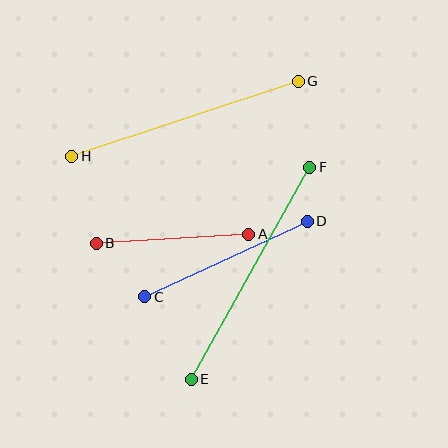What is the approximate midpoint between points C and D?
The midpoint is at approximately (226, 259) pixels.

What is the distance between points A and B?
The distance is approximately 153 pixels.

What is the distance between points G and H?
The distance is approximately 239 pixels.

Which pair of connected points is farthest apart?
Points E and F are farthest apart.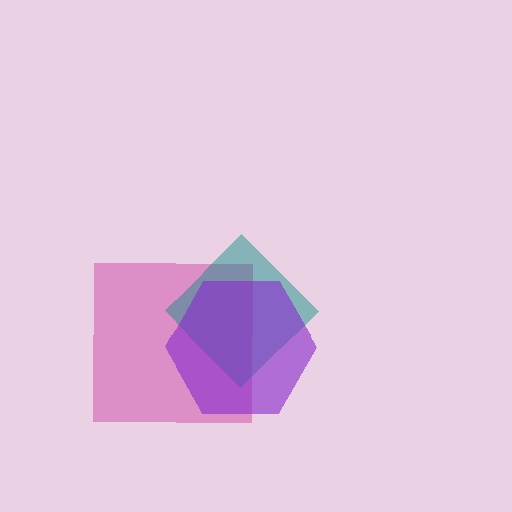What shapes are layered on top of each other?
The layered shapes are: a pink square, a teal diamond, a purple hexagon.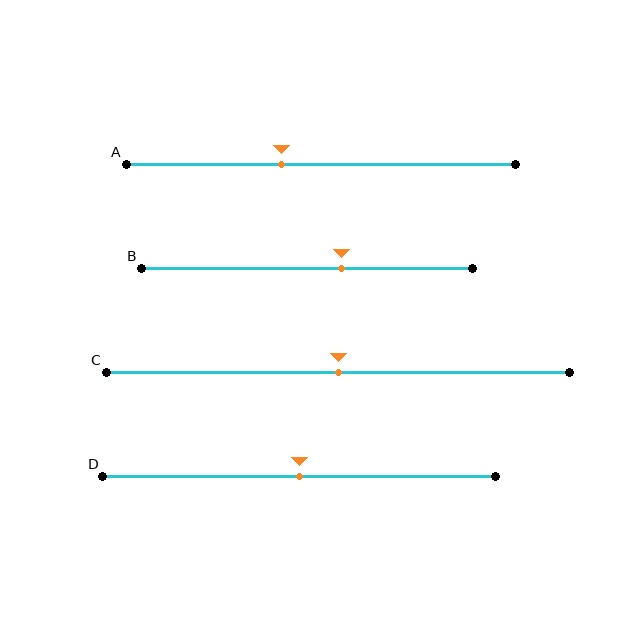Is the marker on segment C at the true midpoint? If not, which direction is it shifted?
Yes, the marker on segment C is at the true midpoint.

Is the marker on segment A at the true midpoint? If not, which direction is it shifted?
No, the marker on segment A is shifted to the left by about 10% of the segment length.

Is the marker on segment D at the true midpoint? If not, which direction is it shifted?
Yes, the marker on segment D is at the true midpoint.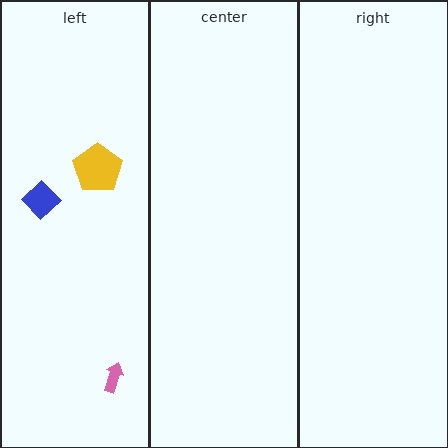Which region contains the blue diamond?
The left region.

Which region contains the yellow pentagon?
The left region.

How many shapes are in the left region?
3.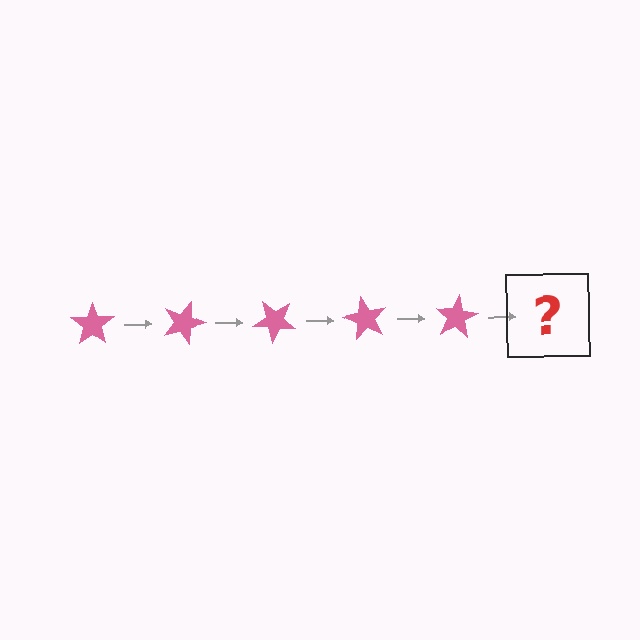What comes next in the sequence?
The next element should be a pink star rotated 100 degrees.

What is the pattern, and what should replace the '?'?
The pattern is that the star rotates 20 degrees each step. The '?' should be a pink star rotated 100 degrees.